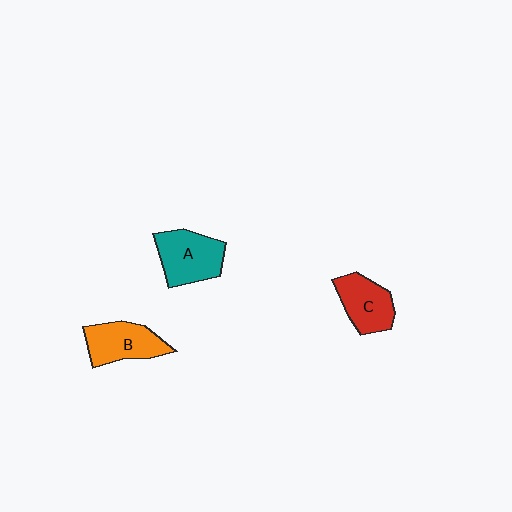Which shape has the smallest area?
Shape C (red).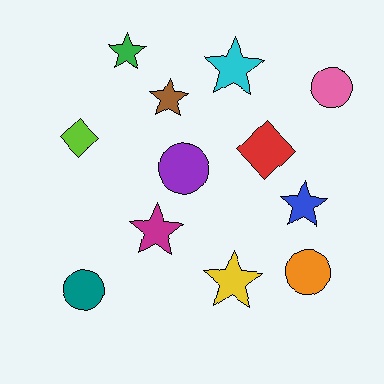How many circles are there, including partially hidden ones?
There are 4 circles.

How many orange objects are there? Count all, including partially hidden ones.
There is 1 orange object.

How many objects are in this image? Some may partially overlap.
There are 12 objects.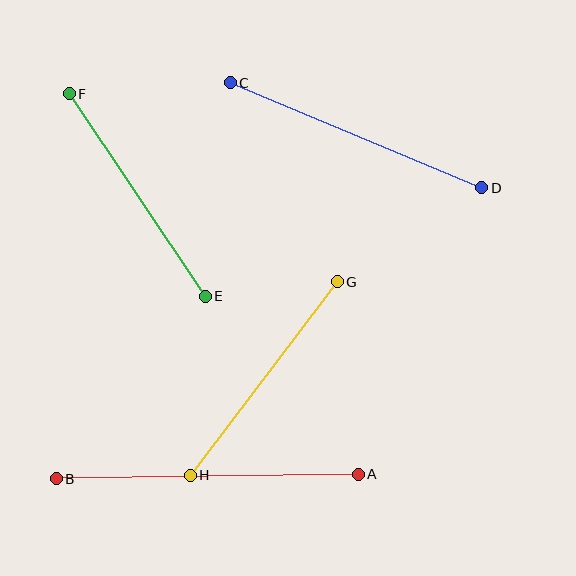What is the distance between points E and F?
The distance is approximately 244 pixels.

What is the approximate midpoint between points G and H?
The midpoint is at approximately (264, 378) pixels.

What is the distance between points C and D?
The distance is approximately 273 pixels.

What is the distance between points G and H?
The distance is approximately 243 pixels.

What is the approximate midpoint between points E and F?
The midpoint is at approximately (137, 195) pixels.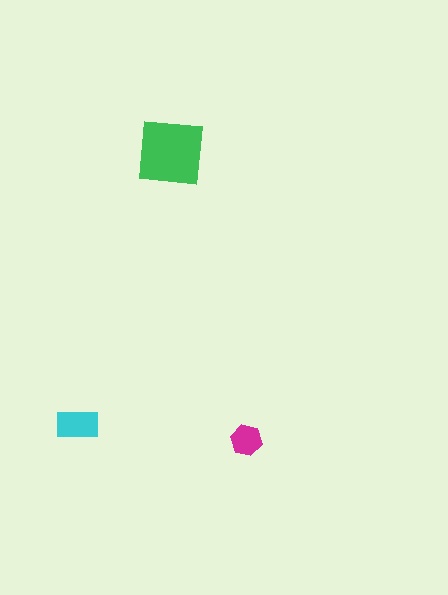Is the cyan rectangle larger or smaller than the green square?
Smaller.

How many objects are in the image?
There are 3 objects in the image.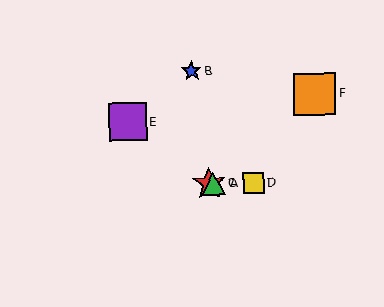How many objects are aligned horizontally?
3 objects (A, C, D) are aligned horizontally.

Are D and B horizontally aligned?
No, D is at y≈183 and B is at y≈71.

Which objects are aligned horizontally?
Objects A, C, D are aligned horizontally.